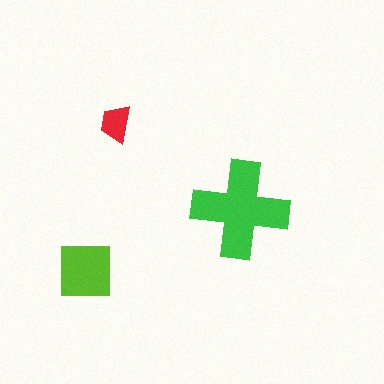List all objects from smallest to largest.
The red trapezoid, the lime square, the green cross.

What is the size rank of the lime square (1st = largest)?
2nd.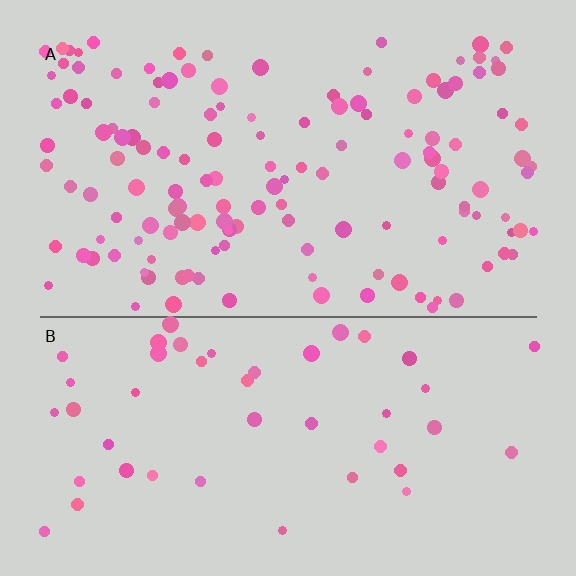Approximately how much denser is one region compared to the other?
Approximately 3.0× — region A over region B.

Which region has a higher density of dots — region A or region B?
A (the top).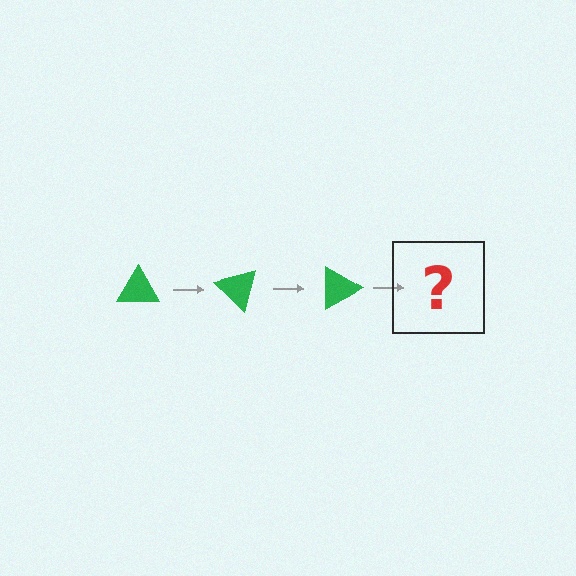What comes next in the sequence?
The next element should be a green triangle rotated 135 degrees.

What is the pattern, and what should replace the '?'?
The pattern is that the triangle rotates 45 degrees each step. The '?' should be a green triangle rotated 135 degrees.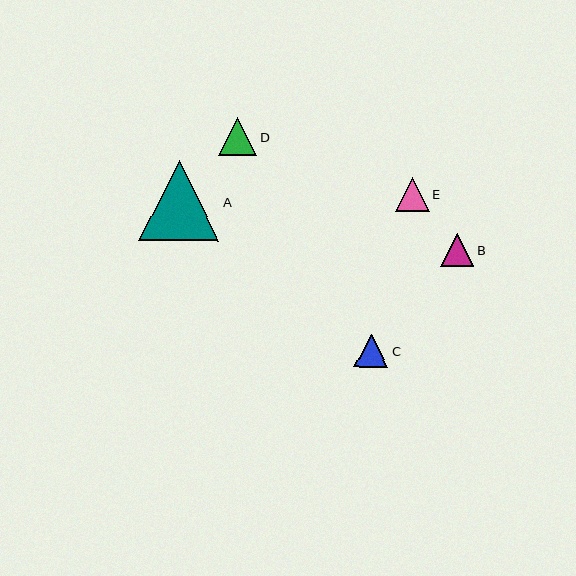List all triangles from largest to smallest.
From largest to smallest: A, D, E, C, B.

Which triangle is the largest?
Triangle A is the largest with a size of approximately 80 pixels.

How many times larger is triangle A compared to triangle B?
Triangle A is approximately 2.4 times the size of triangle B.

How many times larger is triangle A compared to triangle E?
Triangle A is approximately 2.3 times the size of triangle E.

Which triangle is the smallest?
Triangle B is the smallest with a size of approximately 33 pixels.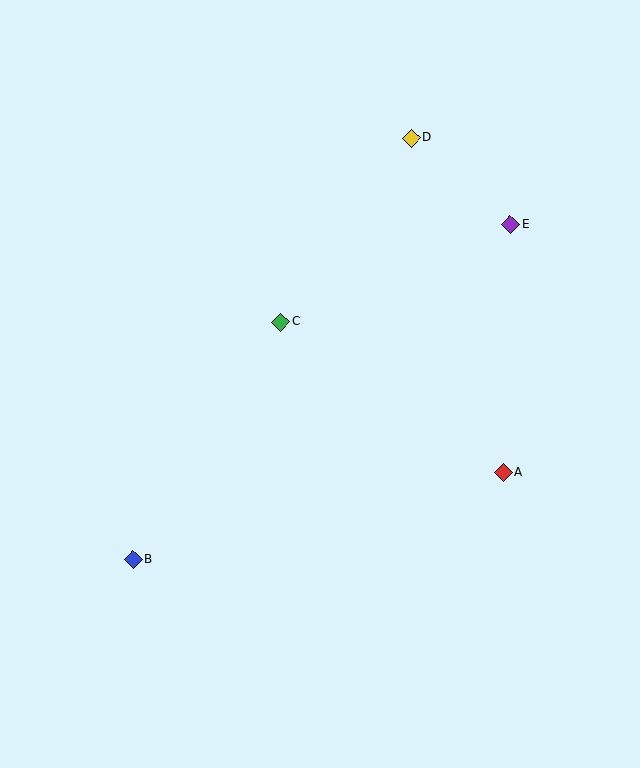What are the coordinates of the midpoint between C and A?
The midpoint between C and A is at (392, 397).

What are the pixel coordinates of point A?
Point A is at (504, 472).